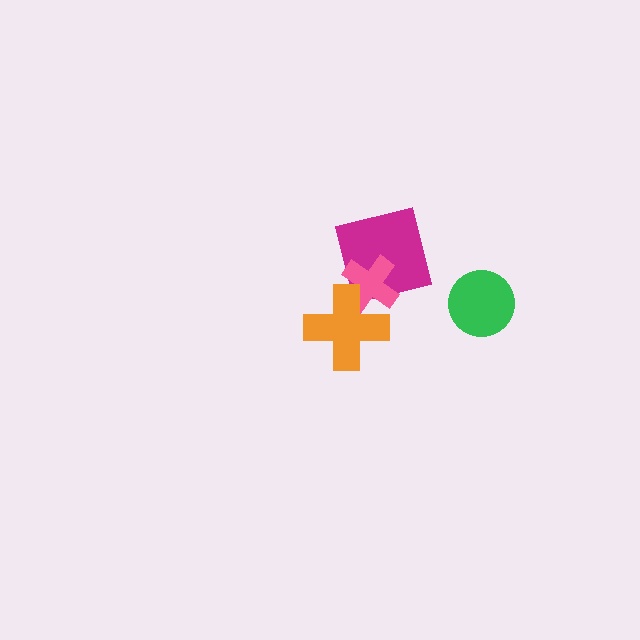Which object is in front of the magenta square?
The pink cross is in front of the magenta square.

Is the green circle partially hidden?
No, no other shape covers it.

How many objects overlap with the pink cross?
2 objects overlap with the pink cross.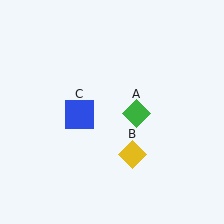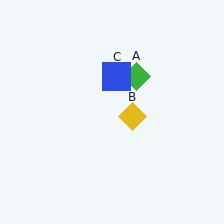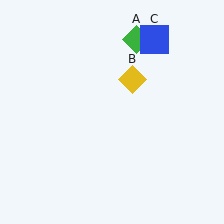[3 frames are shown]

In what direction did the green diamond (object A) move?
The green diamond (object A) moved up.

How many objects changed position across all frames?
3 objects changed position: green diamond (object A), yellow diamond (object B), blue square (object C).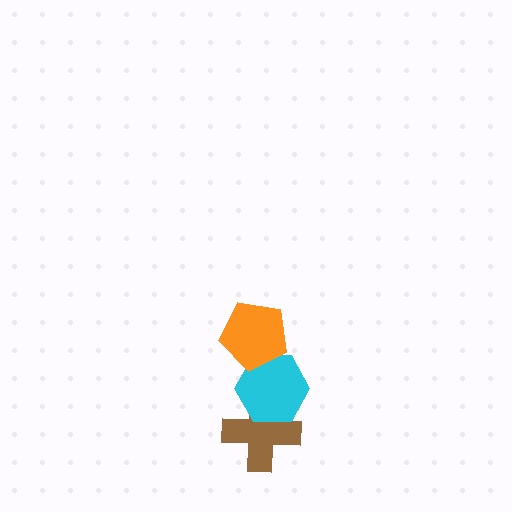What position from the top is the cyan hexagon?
The cyan hexagon is 2nd from the top.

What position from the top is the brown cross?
The brown cross is 3rd from the top.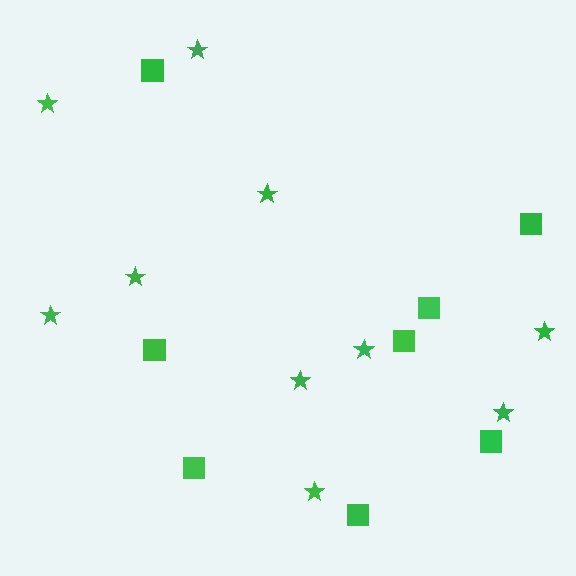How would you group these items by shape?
There are 2 groups: one group of squares (8) and one group of stars (10).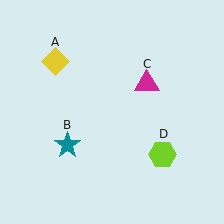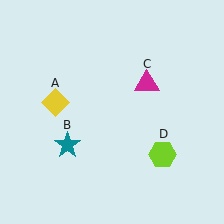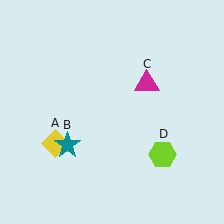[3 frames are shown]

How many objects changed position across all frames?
1 object changed position: yellow diamond (object A).